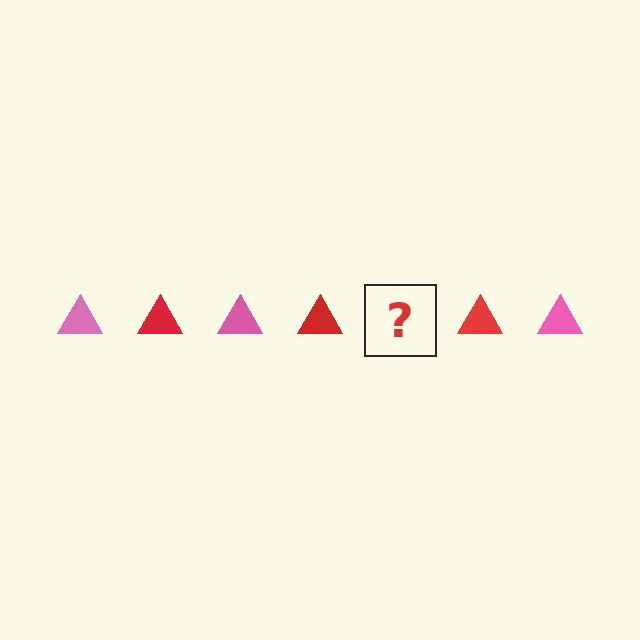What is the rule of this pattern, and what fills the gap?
The rule is that the pattern cycles through pink, red triangles. The gap should be filled with a pink triangle.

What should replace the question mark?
The question mark should be replaced with a pink triangle.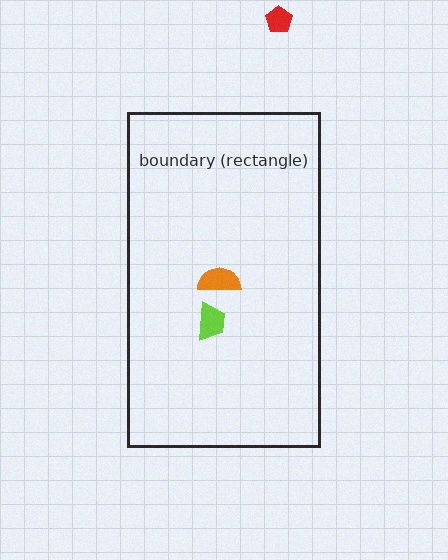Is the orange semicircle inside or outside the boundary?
Inside.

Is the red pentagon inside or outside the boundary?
Outside.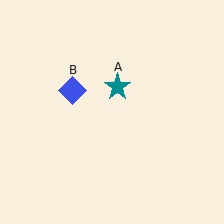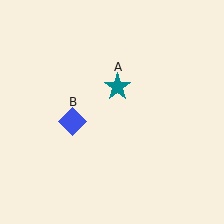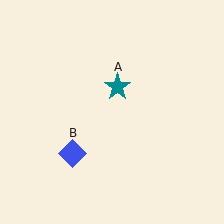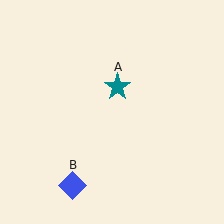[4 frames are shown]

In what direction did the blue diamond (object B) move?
The blue diamond (object B) moved down.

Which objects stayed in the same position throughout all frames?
Teal star (object A) remained stationary.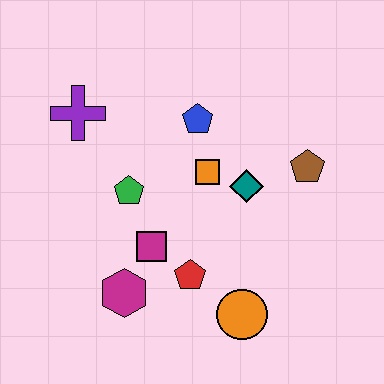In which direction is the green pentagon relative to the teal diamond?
The green pentagon is to the left of the teal diamond.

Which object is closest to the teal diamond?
The orange square is closest to the teal diamond.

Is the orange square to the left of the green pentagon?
No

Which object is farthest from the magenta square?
The brown pentagon is farthest from the magenta square.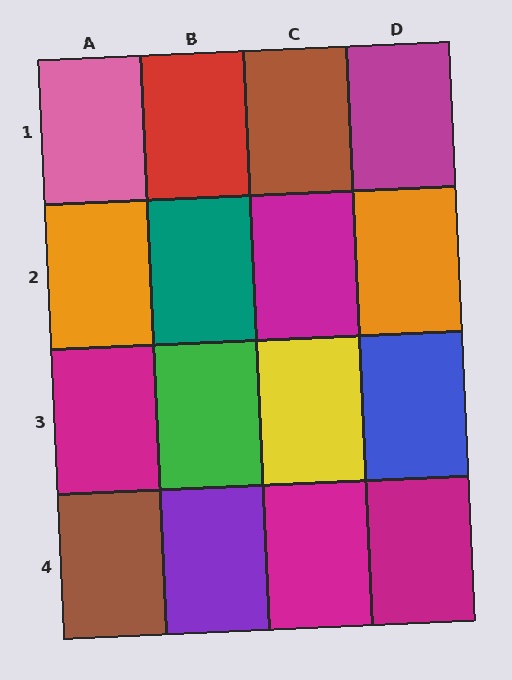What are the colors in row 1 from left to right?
Pink, red, brown, magenta.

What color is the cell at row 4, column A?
Brown.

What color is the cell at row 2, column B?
Teal.